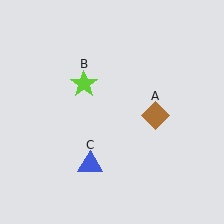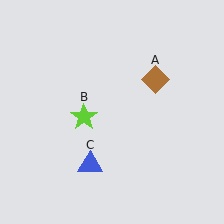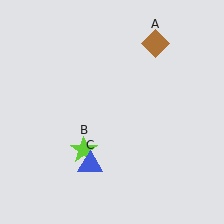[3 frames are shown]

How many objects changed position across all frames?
2 objects changed position: brown diamond (object A), lime star (object B).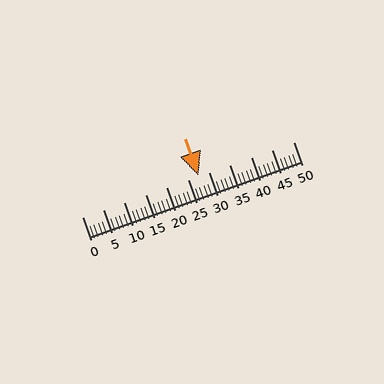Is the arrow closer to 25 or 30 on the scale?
The arrow is closer to 30.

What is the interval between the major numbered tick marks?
The major tick marks are spaced 5 units apart.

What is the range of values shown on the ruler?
The ruler shows values from 0 to 50.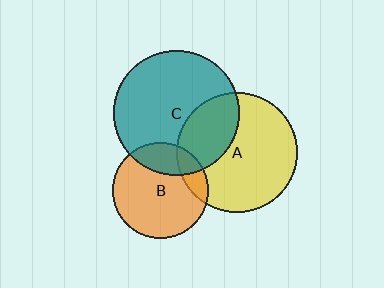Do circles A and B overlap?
Yes.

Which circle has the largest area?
Circle C (teal).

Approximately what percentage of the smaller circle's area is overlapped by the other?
Approximately 15%.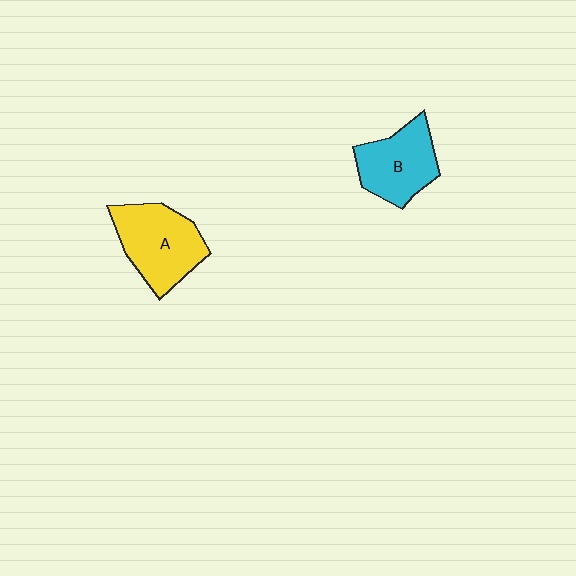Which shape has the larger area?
Shape A (yellow).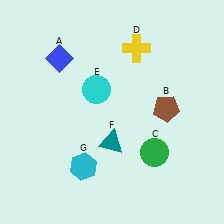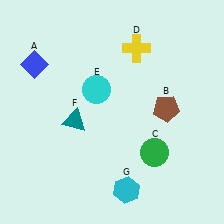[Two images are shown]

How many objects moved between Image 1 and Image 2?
3 objects moved between the two images.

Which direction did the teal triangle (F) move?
The teal triangle (F) moved left.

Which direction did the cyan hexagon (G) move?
The cyan hexagon (G) moved right.